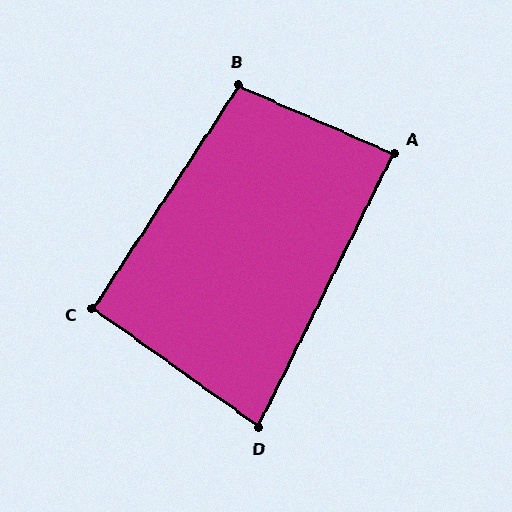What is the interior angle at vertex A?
Approximately 87 degrees (approximately right).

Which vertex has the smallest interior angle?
D, at approximately 81 degrees.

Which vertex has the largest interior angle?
B, at approximately 99 degrees.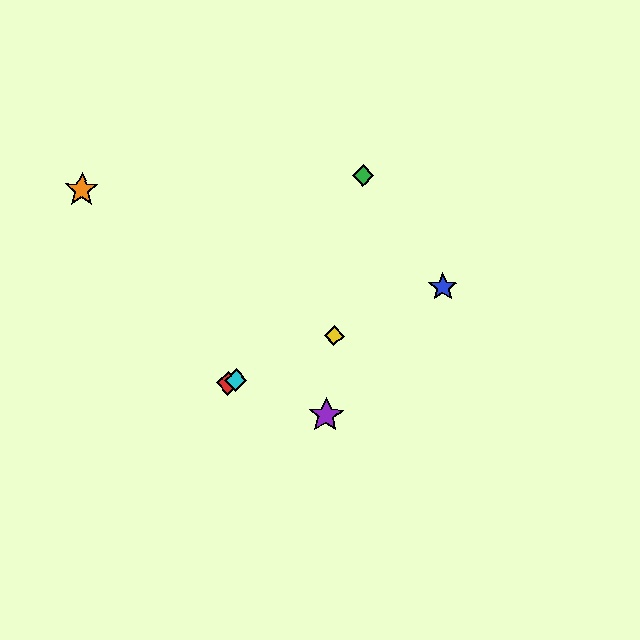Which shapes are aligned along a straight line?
The red diamond, the blue star, the yellow diamond, the cyan diamond are aligned along a straight line.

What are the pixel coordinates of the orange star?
The orange star is at (82, 190).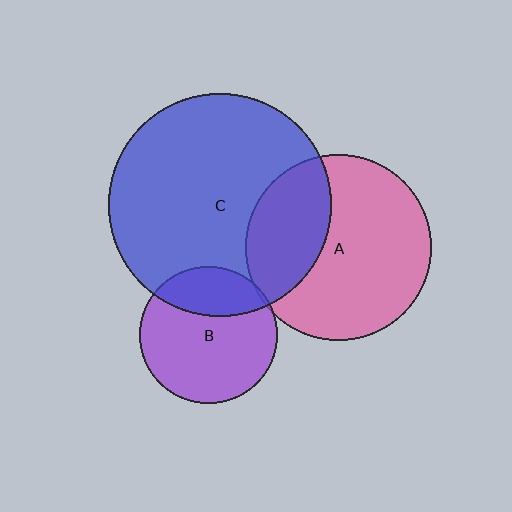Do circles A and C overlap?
Yes.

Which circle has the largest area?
Circle C (blue).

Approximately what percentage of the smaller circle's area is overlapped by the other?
Approximately 30%.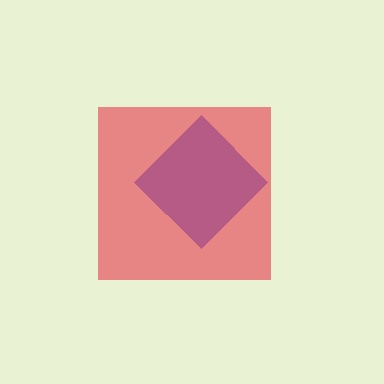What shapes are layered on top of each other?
The layered shapes are: a blue diamond, a red square.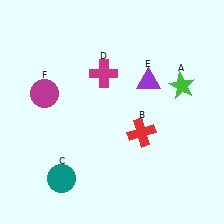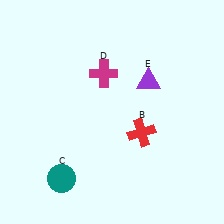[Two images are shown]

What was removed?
The green star (A), the magenta circle (F) were removed in Image 2.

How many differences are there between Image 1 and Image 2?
There are 2 differences between the two images.